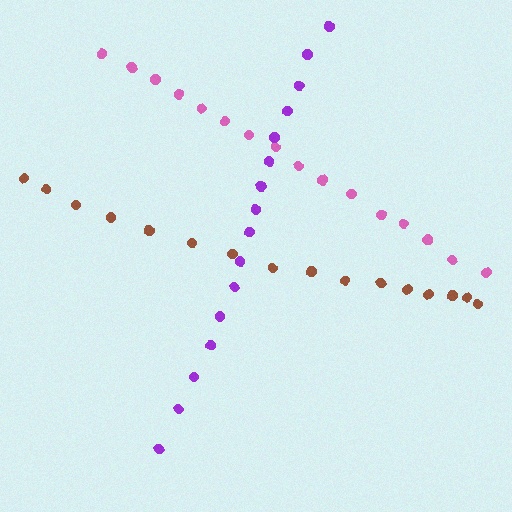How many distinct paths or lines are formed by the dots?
There are 3 distinct paths.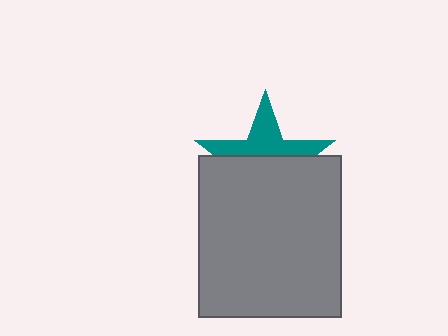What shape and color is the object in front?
The object in front is a gray rectangle.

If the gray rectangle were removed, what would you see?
You would see the complete teal star.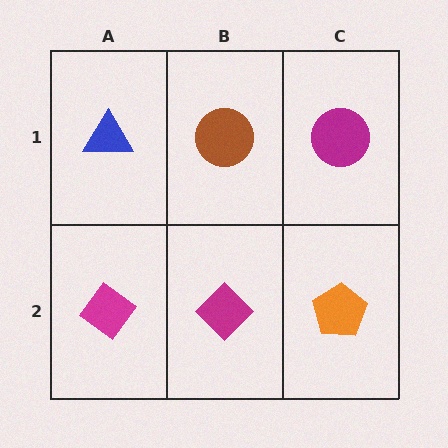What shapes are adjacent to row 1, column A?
A magenta diamond (row 2, column A), a brown circle (row 1, column B).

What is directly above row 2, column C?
A magenta circle.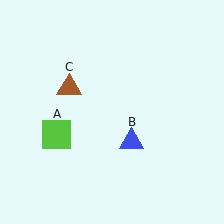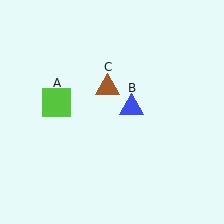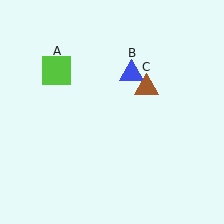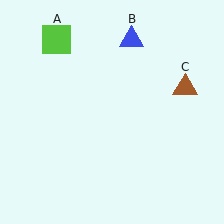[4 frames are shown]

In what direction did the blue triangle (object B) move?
The blue triangle (object B) moved up.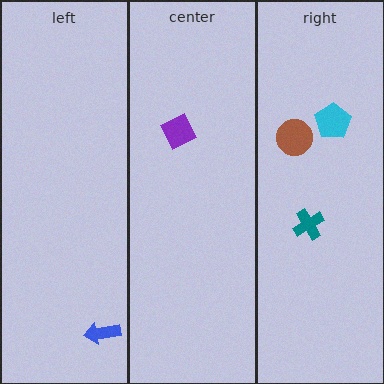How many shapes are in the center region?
1.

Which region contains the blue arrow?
The left region.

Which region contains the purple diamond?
The center region.